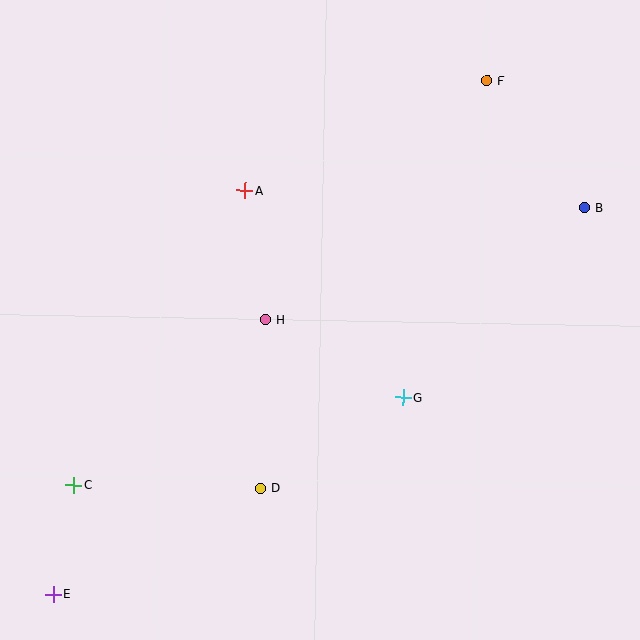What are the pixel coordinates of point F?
Point F is at (487, 81).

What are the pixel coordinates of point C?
Point C is at (74, 485).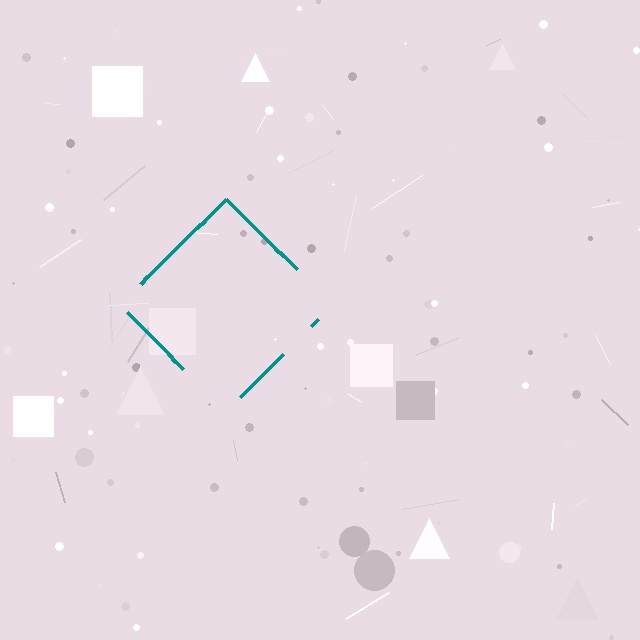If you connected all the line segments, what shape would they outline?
They would outline a diamond.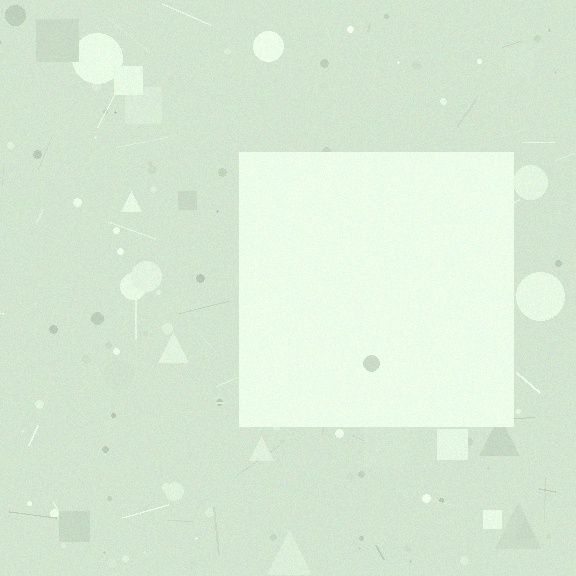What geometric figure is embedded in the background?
A square is embedded in the background.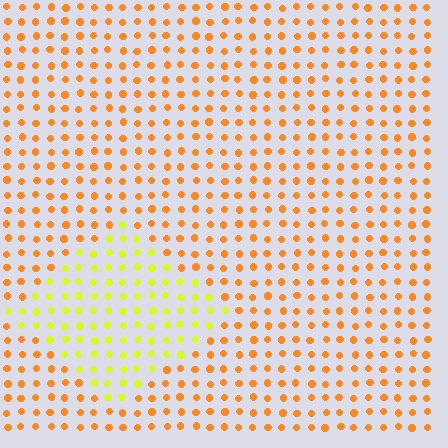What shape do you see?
I see a diamond.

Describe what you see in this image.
The image is filled with small orange elements in a uniform arrangement. A diamond-shaped region is visible where the elements are tinted to a slightly different hue, forming a subtle color boundary.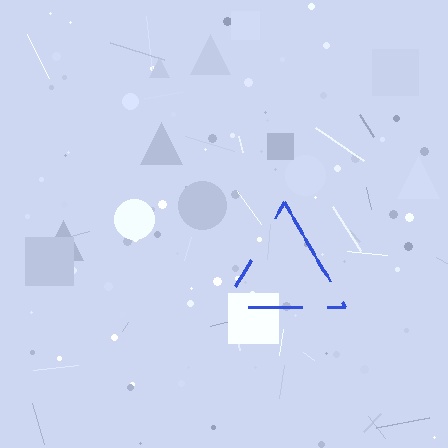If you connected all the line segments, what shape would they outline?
They would outline a triangle.